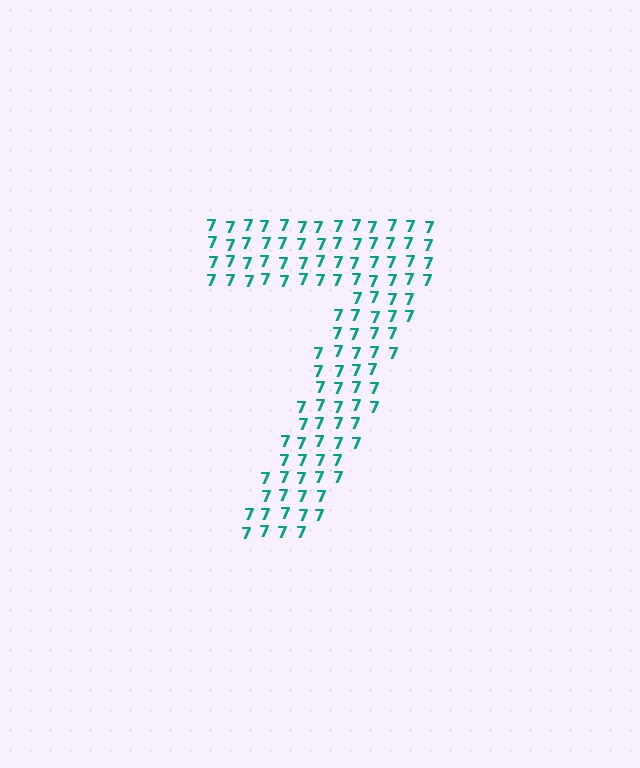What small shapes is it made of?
It is made of small digit 7's.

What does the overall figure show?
The overall figure shows the digit 7.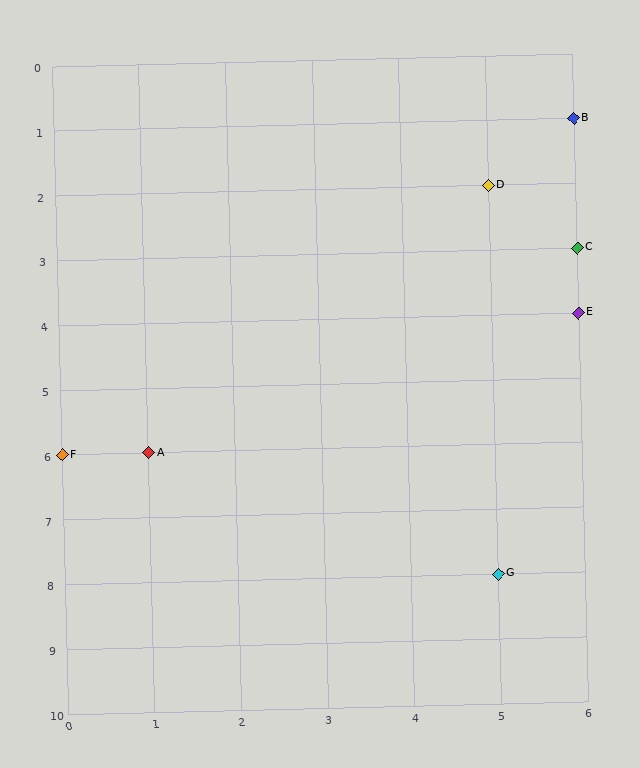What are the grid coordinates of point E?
Point E is at grid coordinates (6, 4).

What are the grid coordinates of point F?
Point F is at grid coordinates (0, 6).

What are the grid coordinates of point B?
Point B is at grid coordinates (6, 1).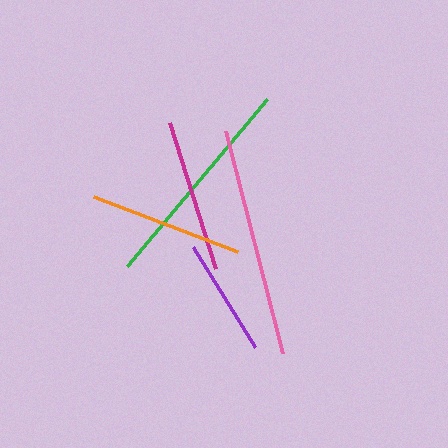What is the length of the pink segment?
The pink segment is approximately 230 pixels long.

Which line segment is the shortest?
The purple line is the shortest at approximately 118 pixels.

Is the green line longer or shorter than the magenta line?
The green line is longer than the magenta line.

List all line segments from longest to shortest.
From longest to shortest: pink, green, orange, magenta, purple.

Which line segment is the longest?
The pink line is the longest at approximately 230 pixels.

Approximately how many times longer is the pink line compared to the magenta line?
The pink line is approximately 1.5 times the length of the magenta line.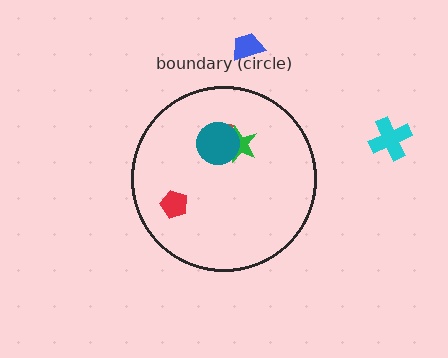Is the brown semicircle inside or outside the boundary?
Inside.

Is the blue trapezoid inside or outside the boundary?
Outside.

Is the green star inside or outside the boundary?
Inside.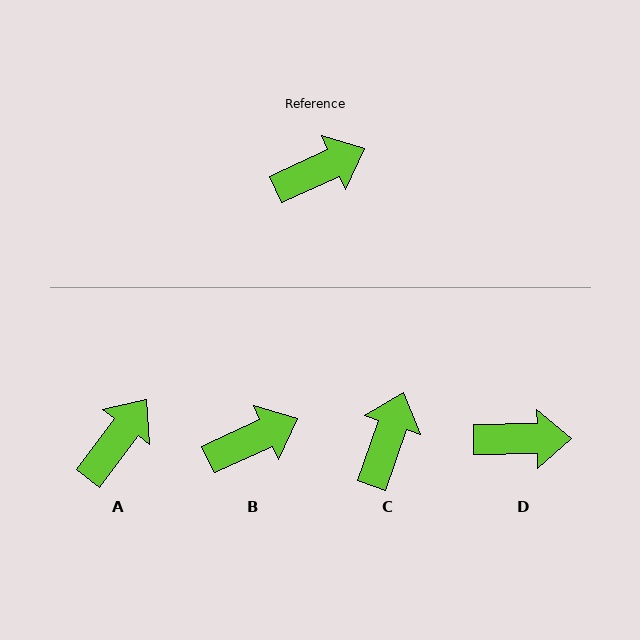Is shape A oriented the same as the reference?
No, it is off by about 29 degrees.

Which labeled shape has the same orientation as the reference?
B.